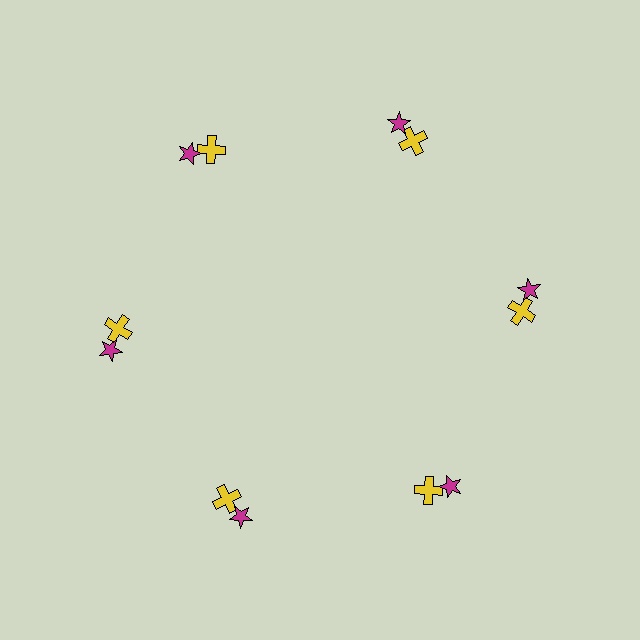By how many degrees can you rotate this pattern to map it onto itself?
The pattern maps onto itself every 60 degrees of rotation.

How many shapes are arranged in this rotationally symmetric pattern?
There are 12 shapes, arranged in 6 groups of 2.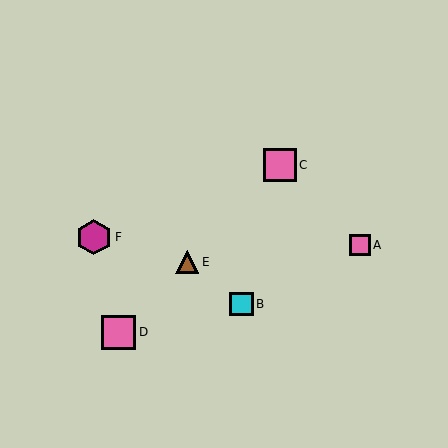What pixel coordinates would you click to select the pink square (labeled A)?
Click at (360, 245) to select the pink square A.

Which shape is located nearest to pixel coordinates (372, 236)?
The pink square (labeled A) at (360, 245) is nearest to that location.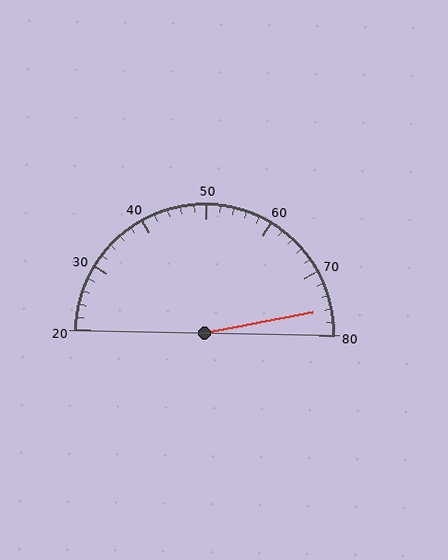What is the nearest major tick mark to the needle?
The nearest major tick mark is 80.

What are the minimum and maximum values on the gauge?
The gauge ranges from 20 to 80.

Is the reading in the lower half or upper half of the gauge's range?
The reading is in the upper half of the range (20 to 80).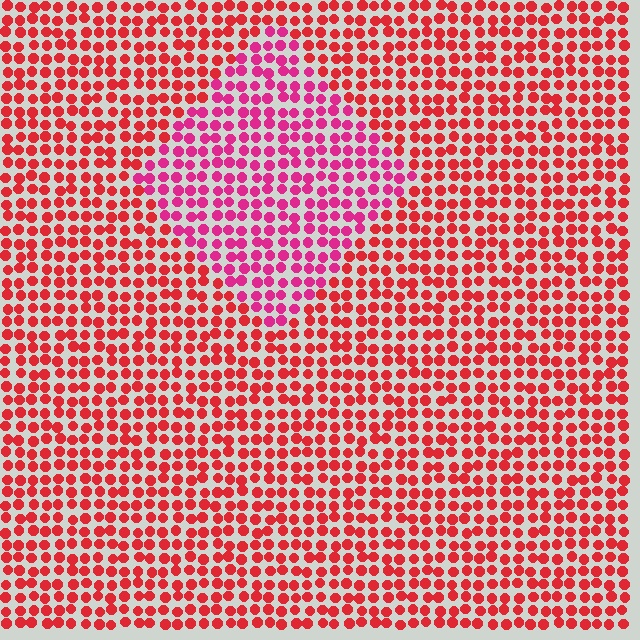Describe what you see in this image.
The image is filled with small red elements in a uniform arrangement. A diamond-shaped region is visible where the elements are tinted to a slightly different hue, forming a subtle color boundary.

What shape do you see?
I see a diamond.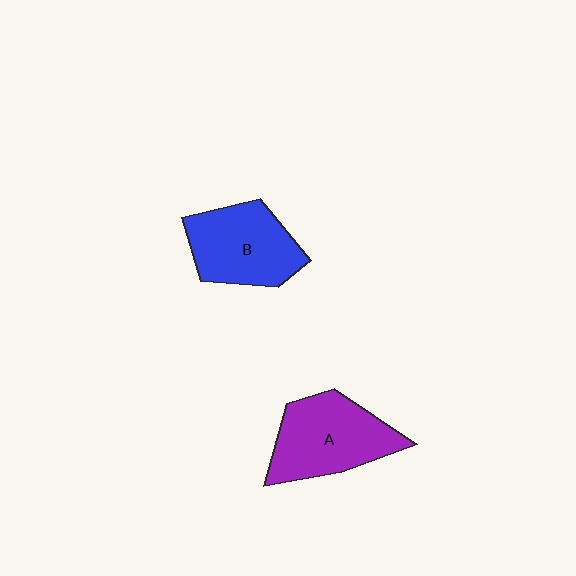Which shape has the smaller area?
Shape B (blue).